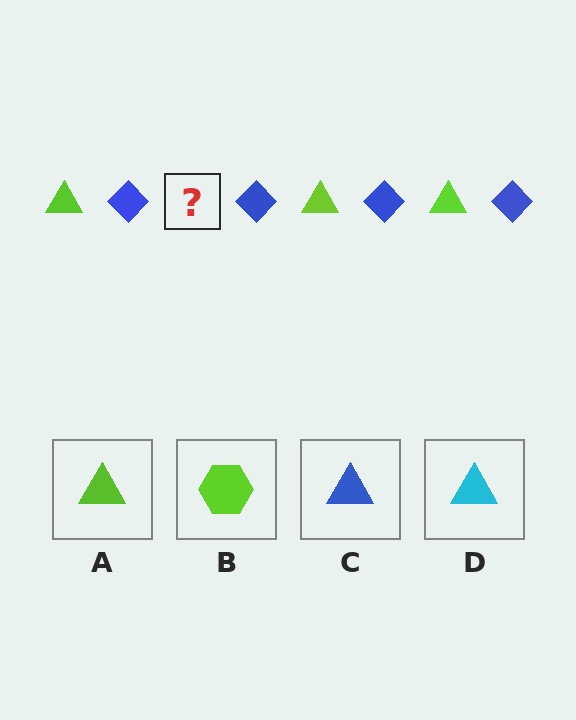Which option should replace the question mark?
Option A.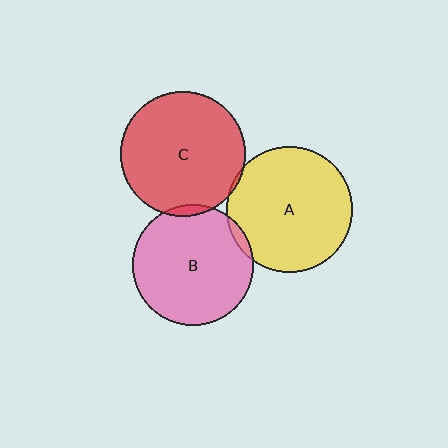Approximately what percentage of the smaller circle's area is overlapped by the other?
Approximately 5%.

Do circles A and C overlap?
Yes.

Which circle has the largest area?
Circle A (yellow).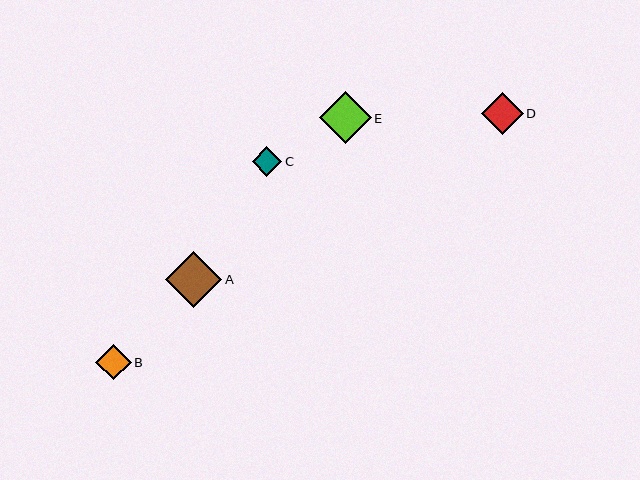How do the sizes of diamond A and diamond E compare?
Diamond A and diamond E are approximately the same size.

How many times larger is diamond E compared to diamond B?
Diamond E is approximately 1.5 times the size of diamond B.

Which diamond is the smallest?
Diamond C is the smallest with a size of approximately 30 pixels.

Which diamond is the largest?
Diamond A is the largest with a size of approximately 56 pixels.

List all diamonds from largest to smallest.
From largest to smallest: A, E, D, B, C.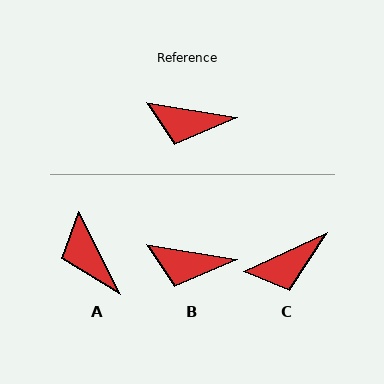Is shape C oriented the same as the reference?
No, it is off by about 34 degrees.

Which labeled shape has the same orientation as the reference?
B.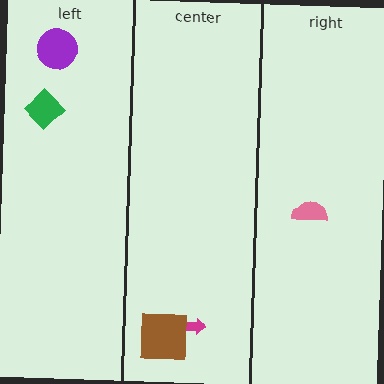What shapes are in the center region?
The magenta arrow, the brown square.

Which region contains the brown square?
The center region.